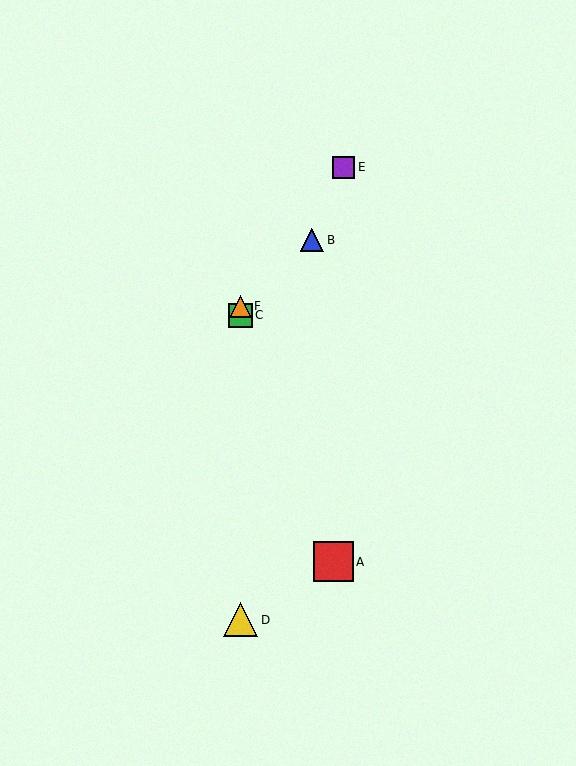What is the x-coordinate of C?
Object C is at x≈241.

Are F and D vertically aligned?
Yes, both are at x≈241.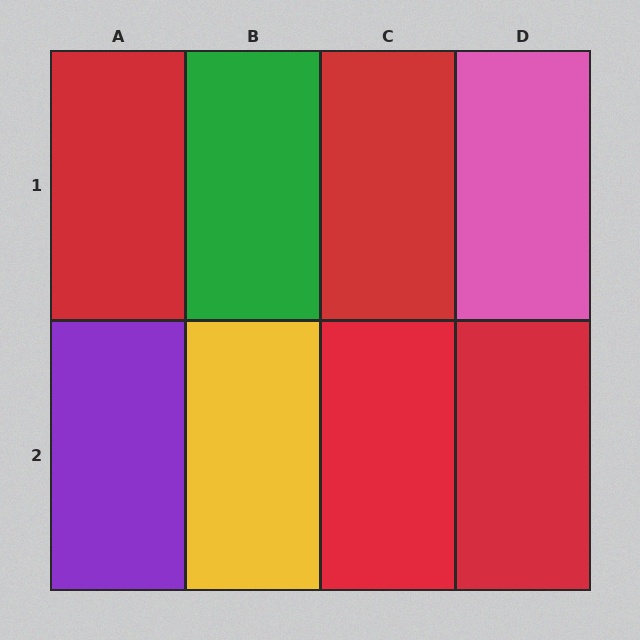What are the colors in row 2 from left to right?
Purple, yellow, red, red.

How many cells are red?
4 cells are red.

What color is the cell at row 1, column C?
Red.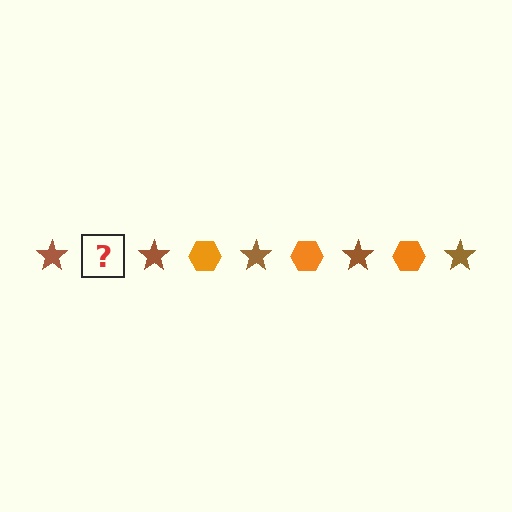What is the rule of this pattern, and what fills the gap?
The rule is that the pattern alternates between brown star and orange hexagon. The gap should be filled with an orange hexagon.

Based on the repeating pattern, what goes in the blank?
The blank should be an orange hexagon.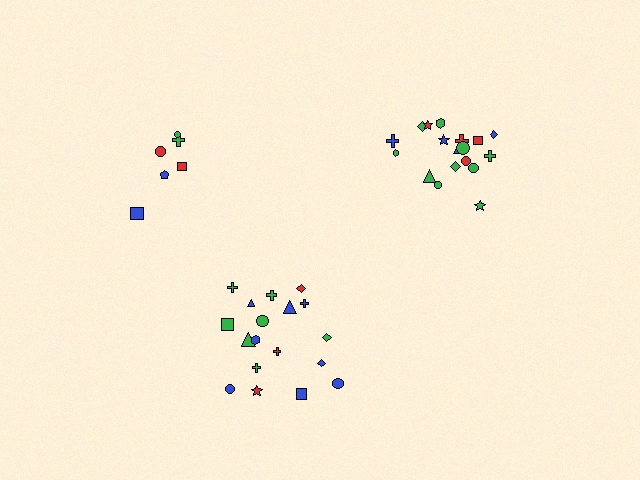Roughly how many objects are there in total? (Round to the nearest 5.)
Roughly 40 objects in total.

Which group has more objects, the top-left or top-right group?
The top-right group.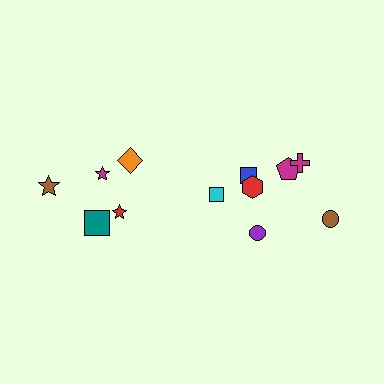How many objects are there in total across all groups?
There are 12 objects.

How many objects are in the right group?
There are 7 objects.